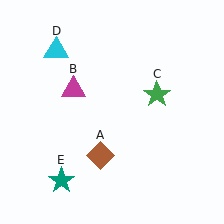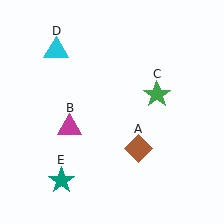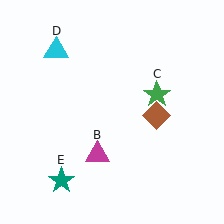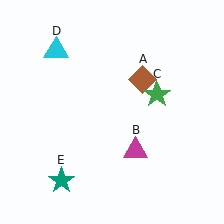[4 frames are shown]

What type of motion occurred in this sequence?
The brown diamond (object A), magenta triangle (object B) rotated counterclockwise around the center of the scene.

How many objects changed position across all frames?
2 objects changed position: brown diamond (object A), magenta triangle (object B).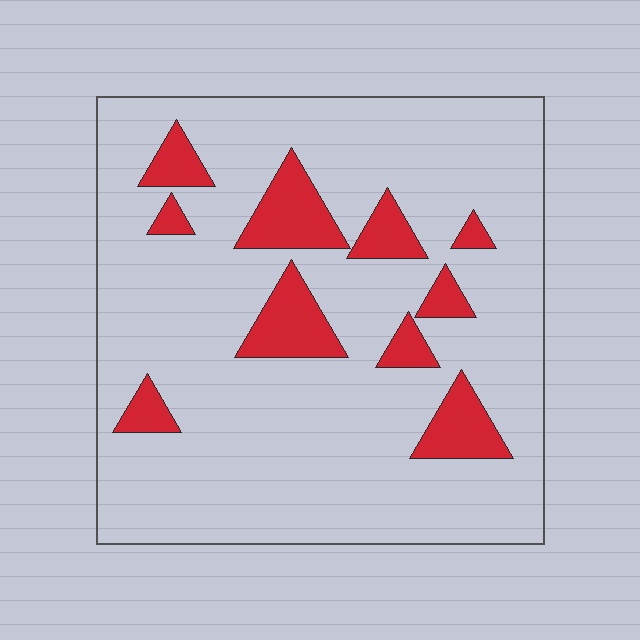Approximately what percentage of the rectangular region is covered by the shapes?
Approximately 15%.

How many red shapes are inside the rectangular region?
10.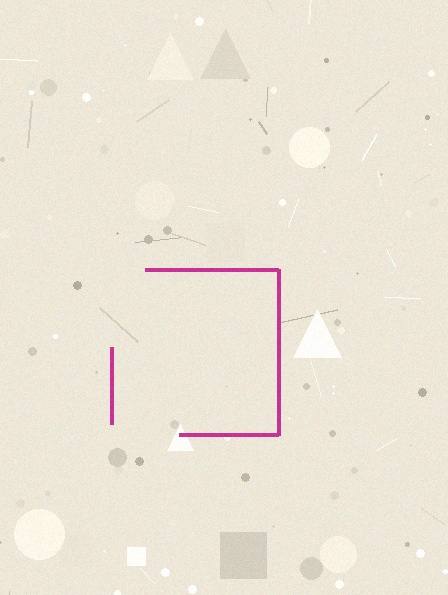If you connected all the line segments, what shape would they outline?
They would outline a square.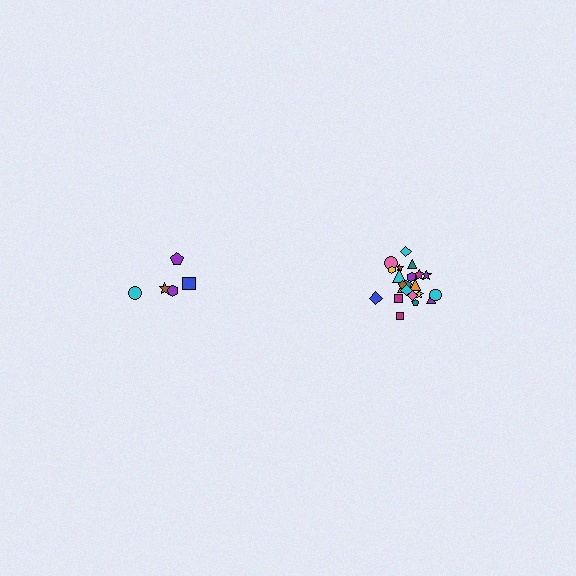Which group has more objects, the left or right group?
The right group.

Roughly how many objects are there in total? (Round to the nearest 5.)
Roughly 25 objects in total.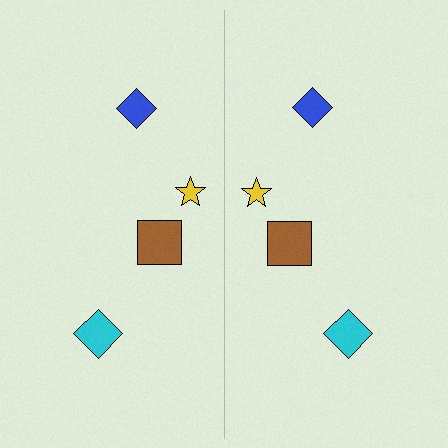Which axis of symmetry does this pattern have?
The pattern has a vertical axis of symmetry running through the center of the image.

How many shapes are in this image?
There are 8 shapes in this image.